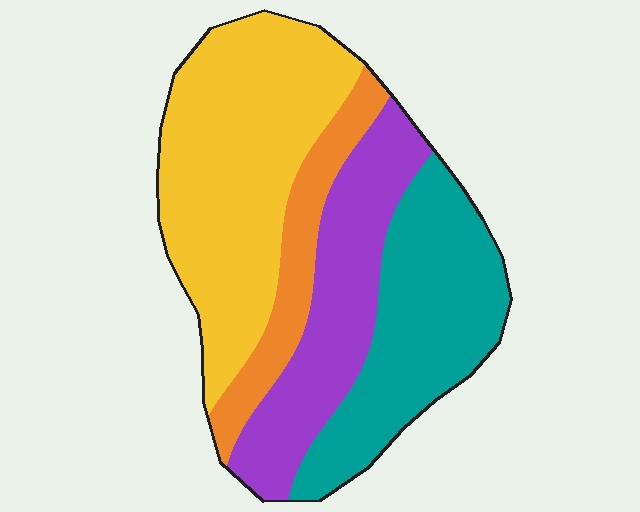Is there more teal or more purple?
Teal.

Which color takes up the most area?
Yellow, at roughly 40%.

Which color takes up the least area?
Orange, at roughly 10%.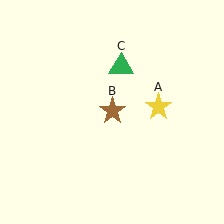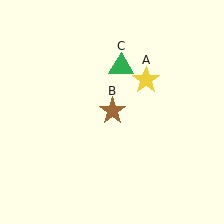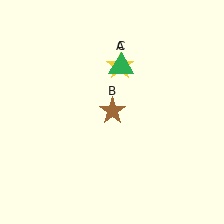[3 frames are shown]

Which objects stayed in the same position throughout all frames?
Brown star (object B) and green triangle (object C) remained stationary.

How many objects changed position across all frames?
1 object changed position: yellow star (object A).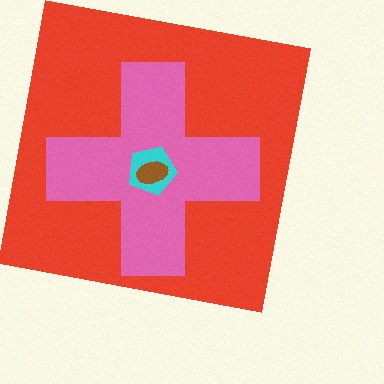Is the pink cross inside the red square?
Yes.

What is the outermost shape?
The red square.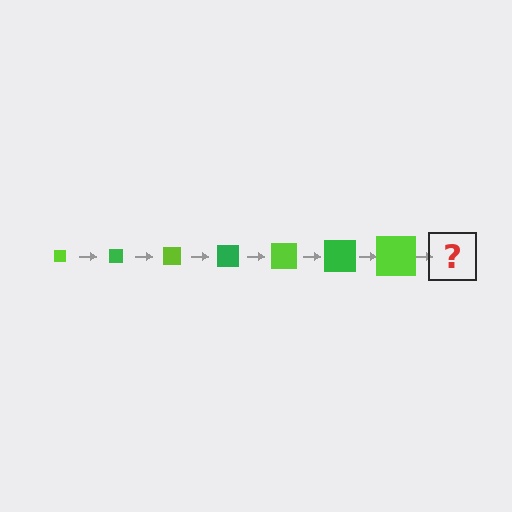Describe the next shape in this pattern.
It should be a green square, larger than the previous one.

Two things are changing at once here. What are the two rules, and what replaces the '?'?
The two rules are that the square grows larger each step and the color cycles through lime and green. The '?' should be a green square, larger than the previous one.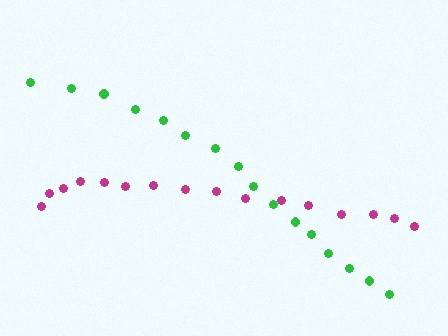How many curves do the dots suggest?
There are 2 distinct paths.